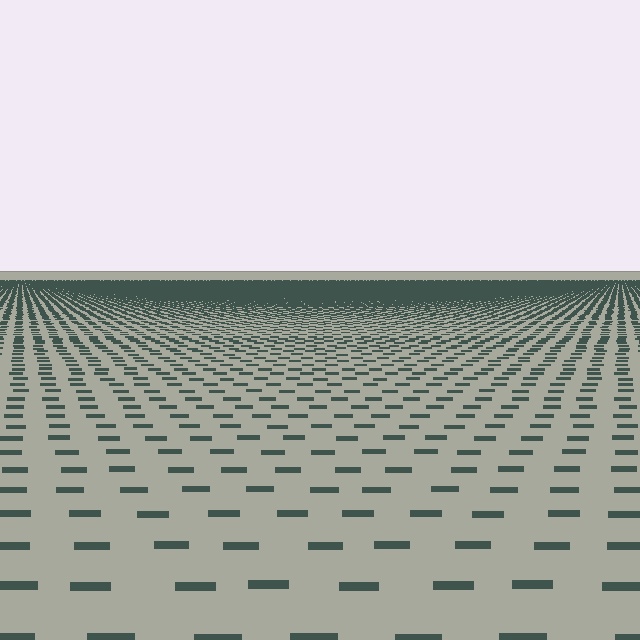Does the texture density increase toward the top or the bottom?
Density increases toward the top.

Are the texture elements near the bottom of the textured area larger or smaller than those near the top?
Larger. Near the bottom, elements are closer to the viewer and appear at a bigger on-screen size.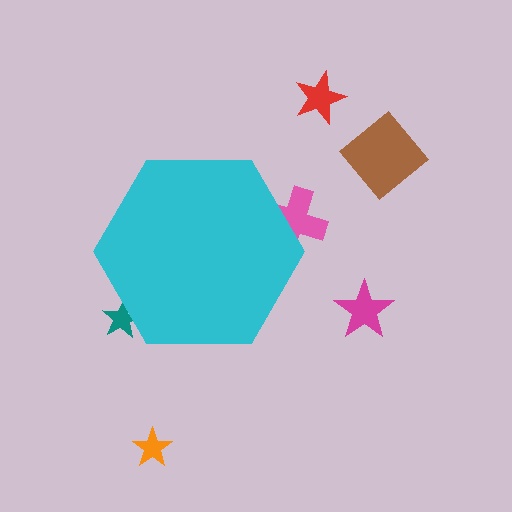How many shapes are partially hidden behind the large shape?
2 shapes are partially hidden.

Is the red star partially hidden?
No, the red star is fully visible.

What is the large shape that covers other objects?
A cyan hexagon.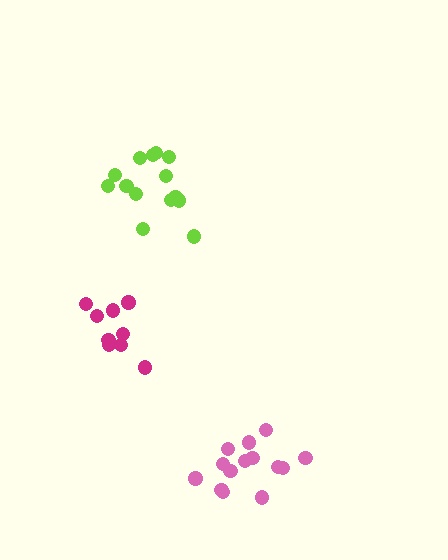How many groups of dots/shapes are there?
There are 3 groups.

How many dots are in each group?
Group 1: 14 dots, Group 2: 14 dots, Group 3: 9 dots (37 total).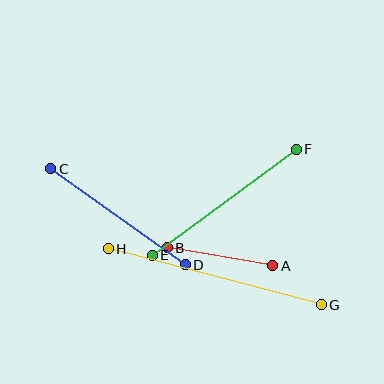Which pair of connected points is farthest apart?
Points G and H are farthest apart.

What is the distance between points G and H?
The distance is approximately 220 pixels.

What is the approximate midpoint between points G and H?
The midpoint is at approximately (215, 277) pixels.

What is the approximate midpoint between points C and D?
The midpoint is at approximately (118, 217) pixels.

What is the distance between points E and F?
The distance is approximately 179 pixels.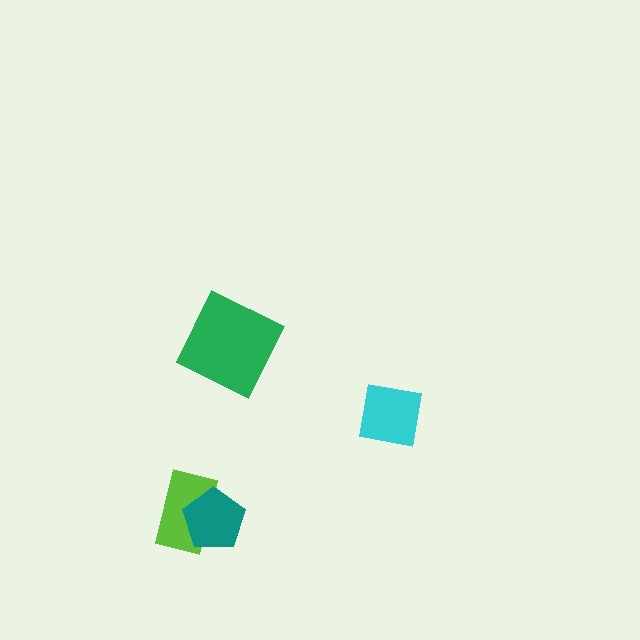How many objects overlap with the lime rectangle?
1 object overlaps with the lime rectangle.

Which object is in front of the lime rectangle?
The teal pentagon is in front of the lime rectangle.